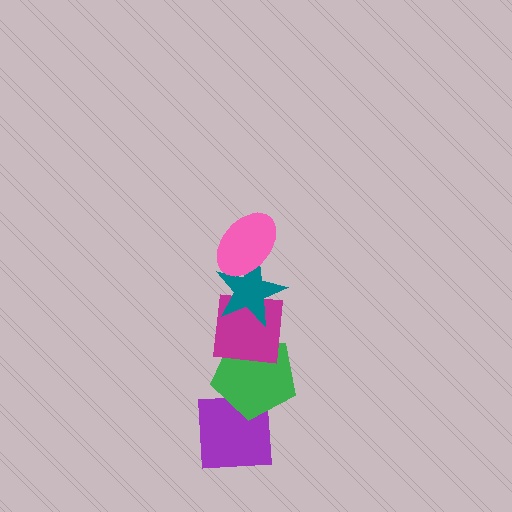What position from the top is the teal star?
The teal star is 2nd from the top.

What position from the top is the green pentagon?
The green pentagon is 4th from the top.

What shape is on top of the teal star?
The pink ellipse is on top of the teal star.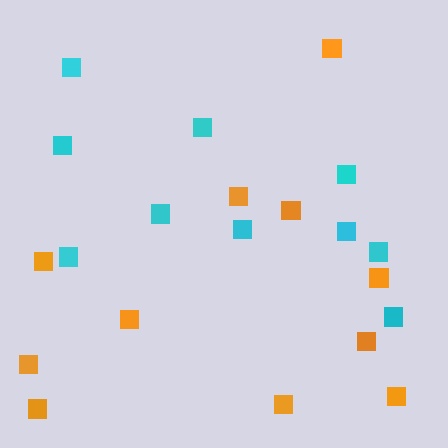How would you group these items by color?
There are 2 groups: one group of cyan squares (10) and one group of orange squares (11).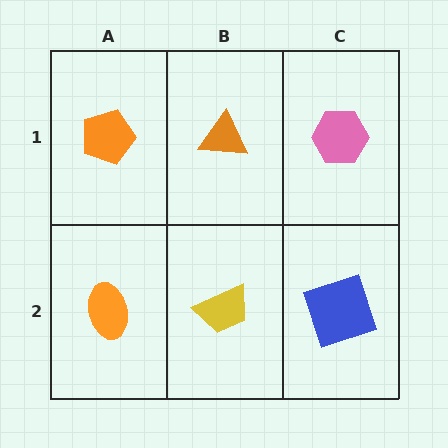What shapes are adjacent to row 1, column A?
An orange ellipse (row 2, column A), an orange triangle (row 1, column B).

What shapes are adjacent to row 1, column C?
A blue square (row 2, column C), an orange triangle (row 1, column B).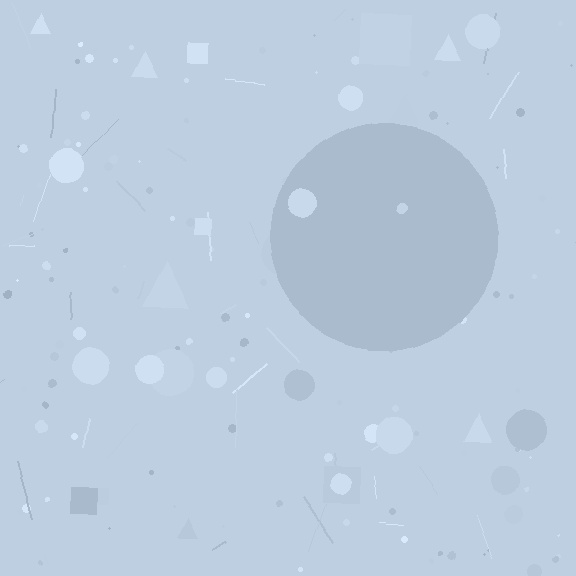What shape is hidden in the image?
A circle is hidden in the image.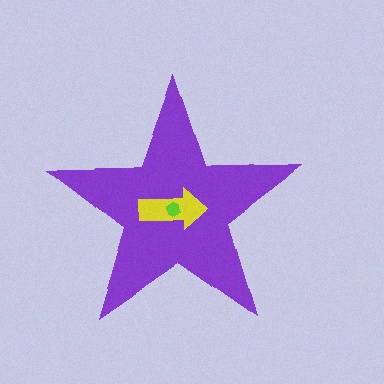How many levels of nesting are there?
3.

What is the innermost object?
The lime hexagon.